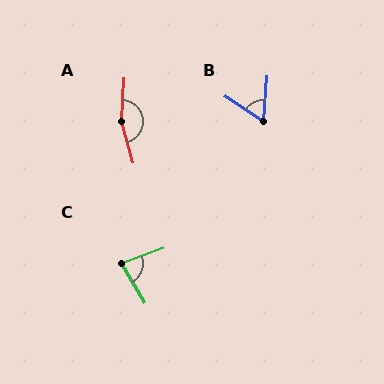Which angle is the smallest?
B, at approximately 61 degrees.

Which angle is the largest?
A, at approximately 161 degrees.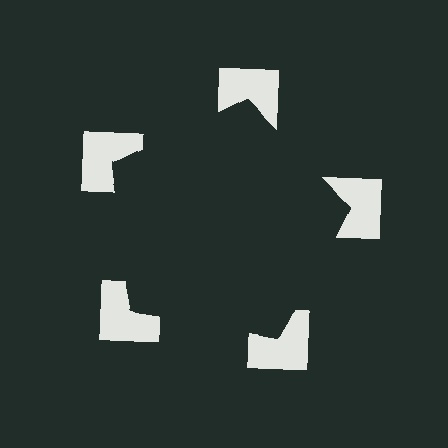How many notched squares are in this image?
There are 5 — one at each vertex of the illusory pentagon.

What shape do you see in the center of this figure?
An illusory pentagon — its edges are inferred from the aligned wedge cuts in the notched squares, not physically drawn.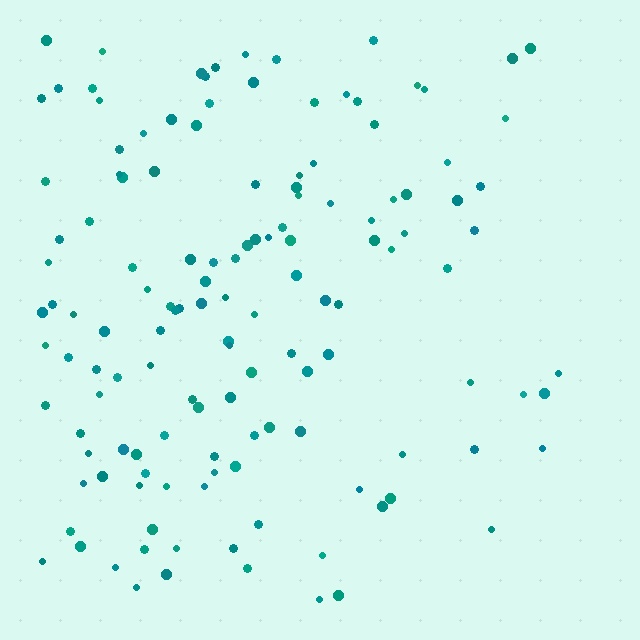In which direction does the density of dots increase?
From right to left, with the left side densest.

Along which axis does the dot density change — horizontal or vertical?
Horizontal.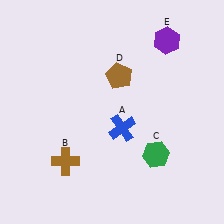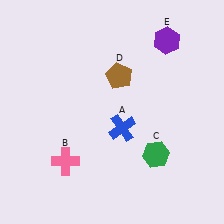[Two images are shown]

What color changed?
The cross (B) changed from brown in Image 1 to pink in Image 2.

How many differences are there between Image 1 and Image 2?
There is 1 difference between the two images.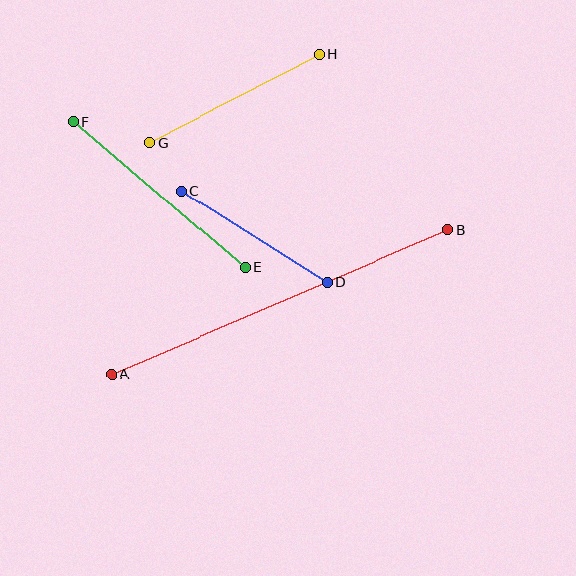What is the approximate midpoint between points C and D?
The midpoint is at approximately (254, 236) pixels.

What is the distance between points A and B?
The distance is approximately 366 pixels.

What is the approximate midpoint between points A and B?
The midpoint is at approximately (280, 302) pixels.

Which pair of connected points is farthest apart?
Points A and B are farthest apart.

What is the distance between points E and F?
The distance is approximately 225 pixels.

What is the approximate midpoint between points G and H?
The midpoint is at approximately (234, 98) pixels.